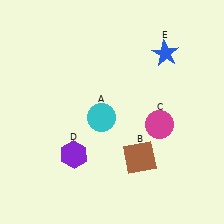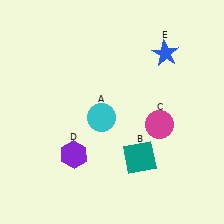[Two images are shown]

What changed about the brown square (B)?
In Image 1, B is brown. In Image 2, it changed to teal.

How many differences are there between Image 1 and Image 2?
There is 1 difference between the two images.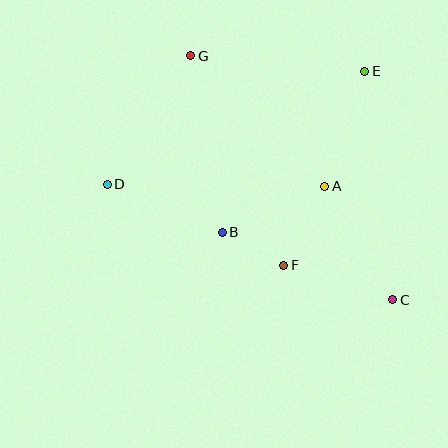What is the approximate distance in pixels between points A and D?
The distance between A and D is approximately 218 pixels.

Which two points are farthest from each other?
Points C and G are farthest from each other.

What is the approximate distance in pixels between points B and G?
The distance between B and G is approximately 180 pixels.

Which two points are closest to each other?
Points B and F are closest to each other.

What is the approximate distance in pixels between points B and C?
The distance between B and C is approximately 183 pixels.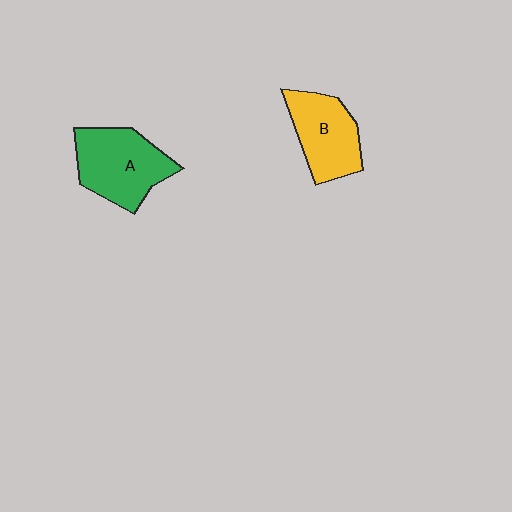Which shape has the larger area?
Shape A (green).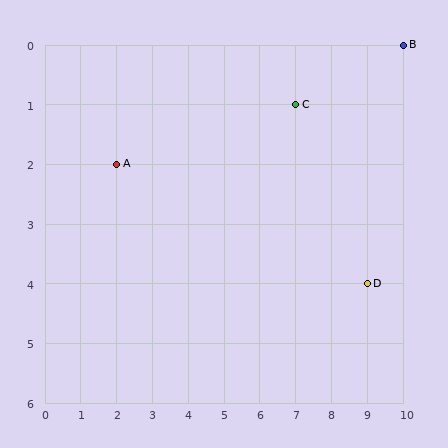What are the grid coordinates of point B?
Point B is at grid coordinates (10, 0).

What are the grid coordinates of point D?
Point D is at grid coordinates (9, 4).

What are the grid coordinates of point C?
Point C is at grid coordinates (7, 1).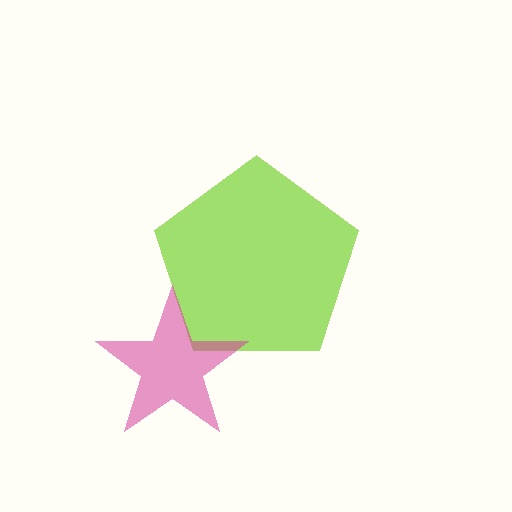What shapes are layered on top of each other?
The layered shapes are: a lime pentagon, a magenta star.